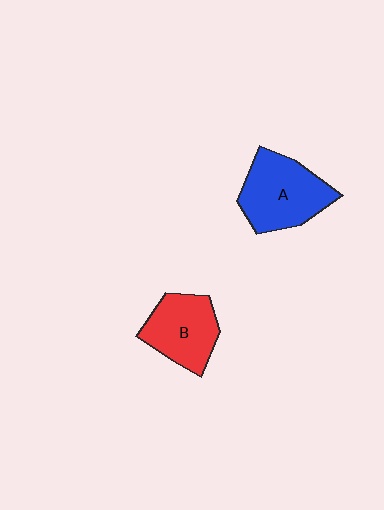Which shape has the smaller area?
Shape B (red).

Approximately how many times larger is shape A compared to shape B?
Approximately 1.2 times.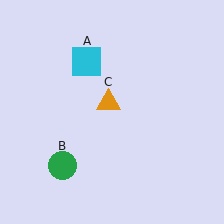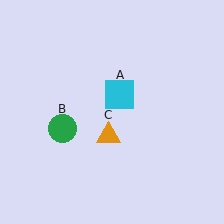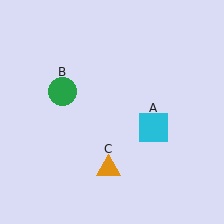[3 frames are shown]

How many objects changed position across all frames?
3 objects changed position: cyan square (object A), green circle (object B), orange triangle (object C).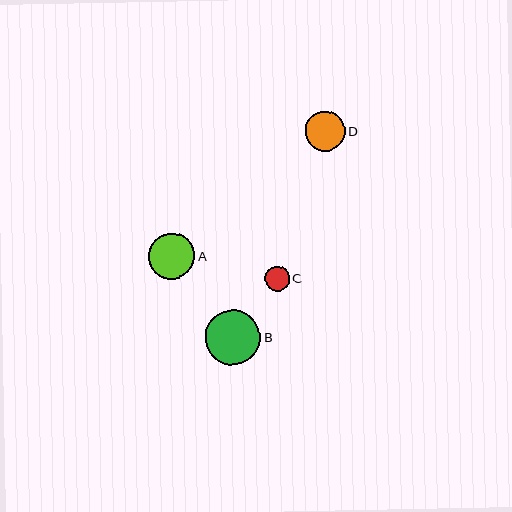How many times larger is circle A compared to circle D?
Circle A is approximately 1.2 times the size of circle D.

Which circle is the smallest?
Circle C is the smallest with a size of approximately 25 pixels.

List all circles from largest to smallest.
From largest to smallest: B, A, D, C.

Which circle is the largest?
Circle B is the largest with a size of approximately 55 pixels.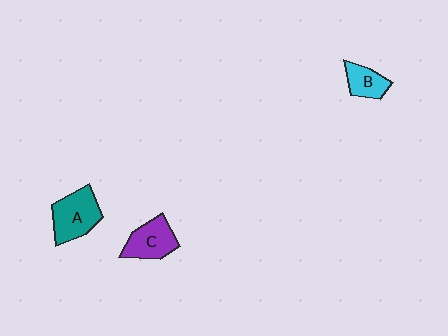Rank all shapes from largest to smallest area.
From largest to smallest: A (teal), C (purple), B (cyan).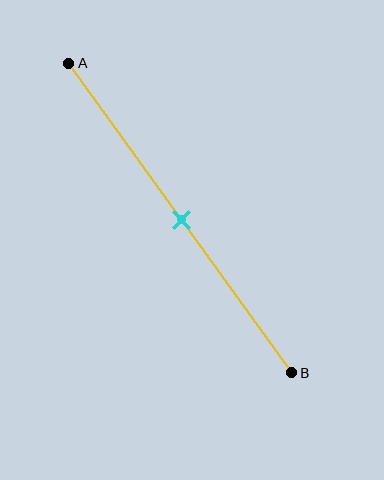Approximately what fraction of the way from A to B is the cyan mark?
The cyan mark is approximately 50% of the way from A to B.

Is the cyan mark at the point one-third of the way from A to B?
No, the mark is at about 50% from A, not at the 33% one-third point.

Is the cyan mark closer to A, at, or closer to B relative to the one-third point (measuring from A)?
The cyan mark is closer to point B than the one-third point of segment AB.